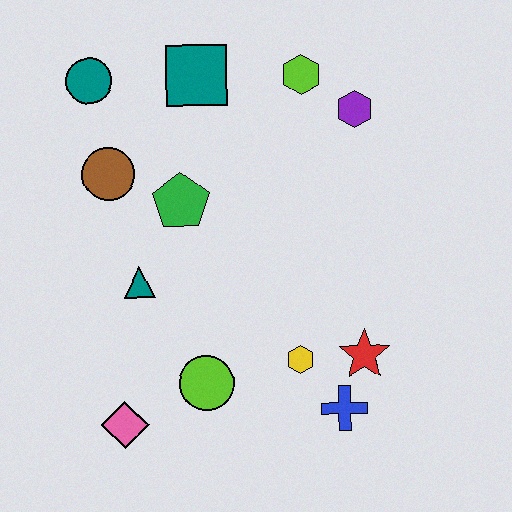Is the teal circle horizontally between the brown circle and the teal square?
No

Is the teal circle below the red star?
No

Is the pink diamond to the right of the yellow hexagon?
No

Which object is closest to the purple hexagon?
The lime hexagon is closest to the purple hexagon.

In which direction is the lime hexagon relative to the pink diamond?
The lime hexagon is above the pink diamond.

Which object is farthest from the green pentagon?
The blue cross is farthest from the green pentagon.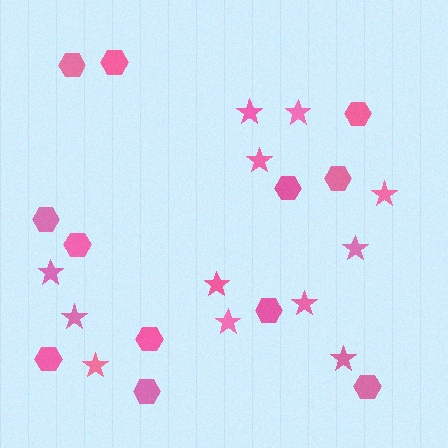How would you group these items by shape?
There are 2 groups: one group of hexagons (12) and one group of stars (12).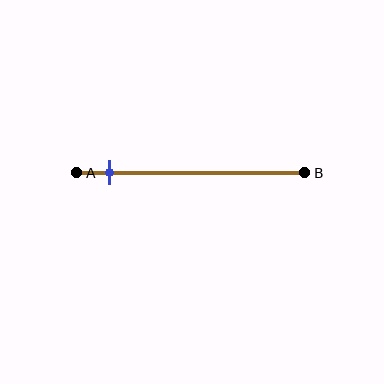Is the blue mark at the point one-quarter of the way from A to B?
No, the mark is at about 15% from A, not at the 25% one-quarter point.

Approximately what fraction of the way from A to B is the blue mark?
The blue mark is approximately 15% of the way from A to B.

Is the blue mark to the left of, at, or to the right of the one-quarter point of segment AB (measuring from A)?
The blue mark is to the left of the one-quarter point of segment AB.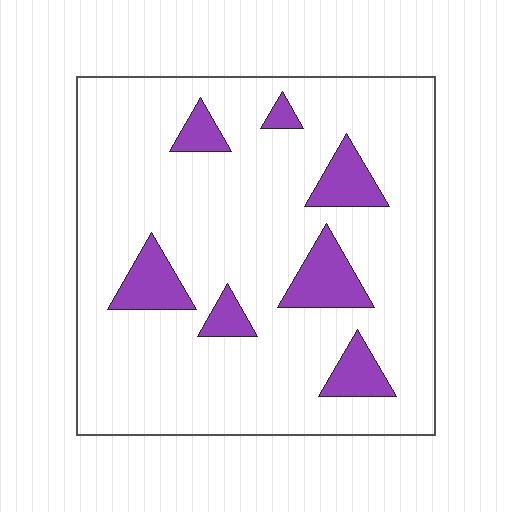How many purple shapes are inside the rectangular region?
7.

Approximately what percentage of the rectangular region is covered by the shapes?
Approximately 15%.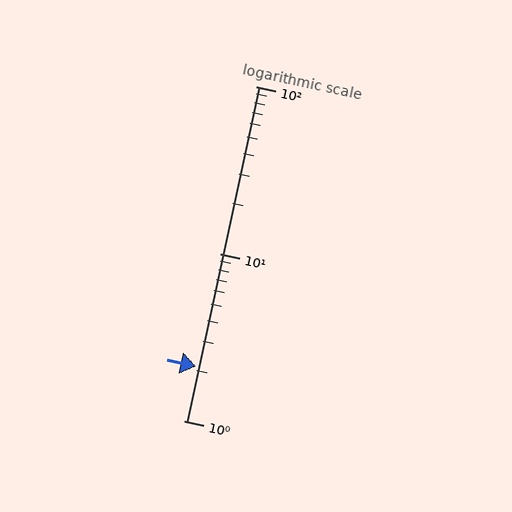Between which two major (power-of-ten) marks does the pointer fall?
The pointer is between 1 and 10.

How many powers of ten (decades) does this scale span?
The scale spans 2 decades, from 1 to 100.